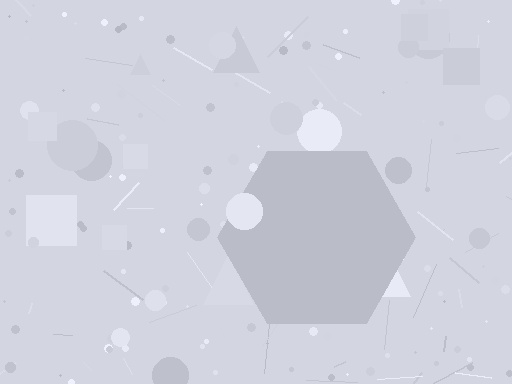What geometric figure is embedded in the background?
A hexagon is embedded in the background.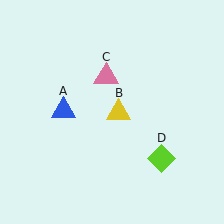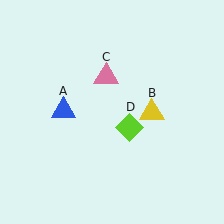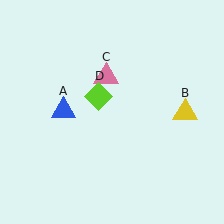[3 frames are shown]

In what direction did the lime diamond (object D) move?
The lime diamond (object D) moved up and to the left.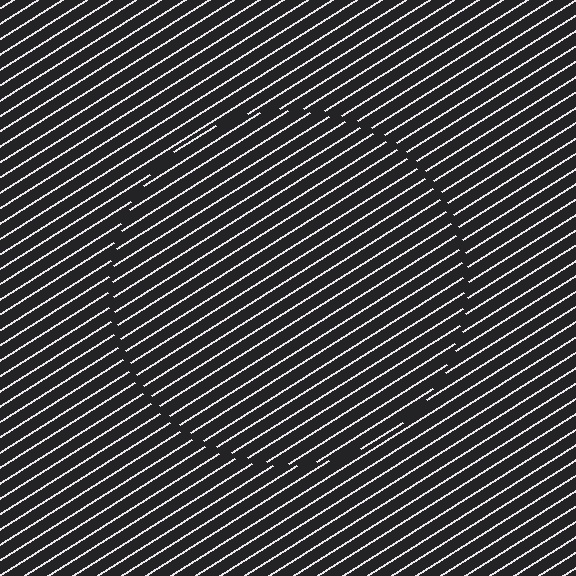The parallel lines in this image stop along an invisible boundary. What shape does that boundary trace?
An illusory circle. The interior of the shape contains the same grating, shifted by half a period — the contour is defined by the phase discontinuity where line-ends from the inner and outer gratings abut.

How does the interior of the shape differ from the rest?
The interior of the shape contains the same grating, shifted by half a period — the contour is defined by the phase discontinuity where line-ends from the inner and outer gratings abut.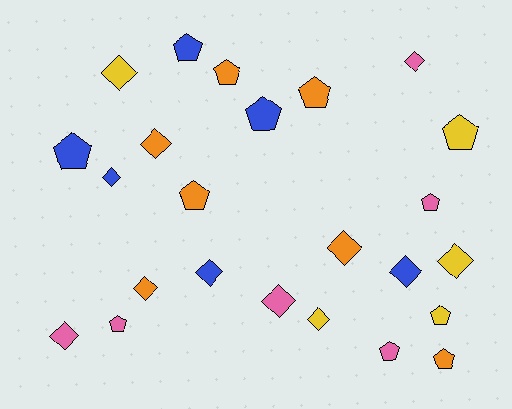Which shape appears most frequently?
Pentagon, with 12 objects.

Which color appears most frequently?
Orange, with 7 objects.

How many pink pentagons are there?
There are 3 pink pentagons.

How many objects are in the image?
There are 24 objects.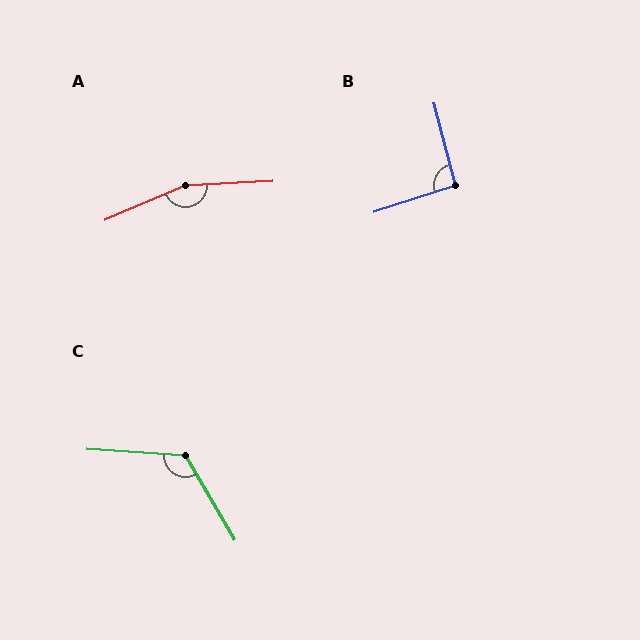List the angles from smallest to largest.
B (93°), C (124°), A (160°).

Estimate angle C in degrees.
Approximately 124 degrees.